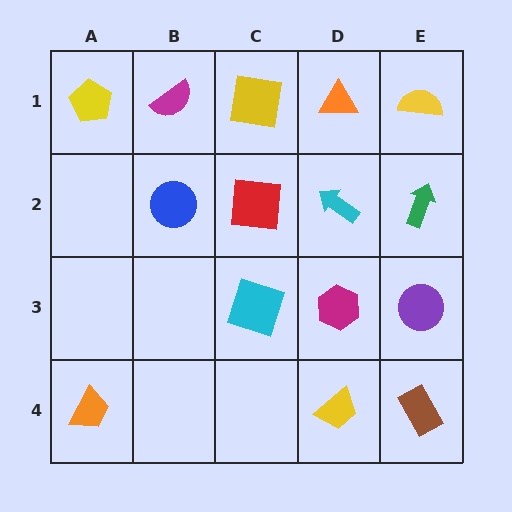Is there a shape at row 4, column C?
No, that cell is empty.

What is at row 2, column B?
A blue circle.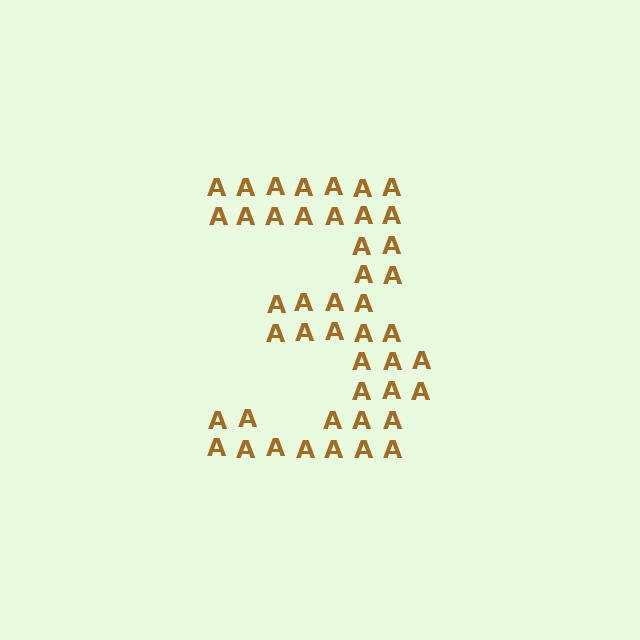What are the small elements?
The small elements are letter A's.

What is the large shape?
The large shape is the digit 3.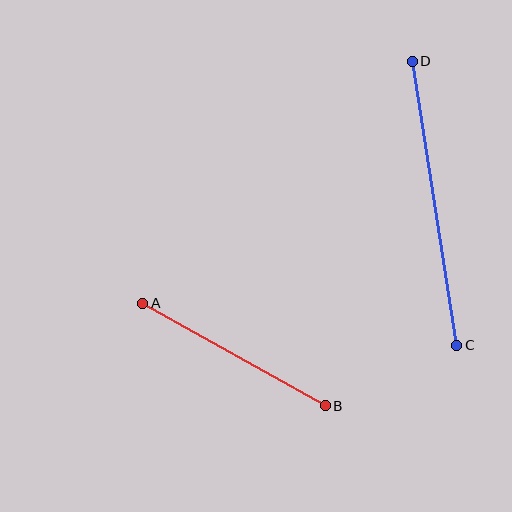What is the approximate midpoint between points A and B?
The midpoint is at approximately (234, 354) pixels.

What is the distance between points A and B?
The distance is approximately 210 pixels.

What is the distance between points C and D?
The distance is approximately 287 pixels.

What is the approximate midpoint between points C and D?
The midpoint is at approximately (435, 203) pixels.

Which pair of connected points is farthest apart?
Points C and D are farthest apart.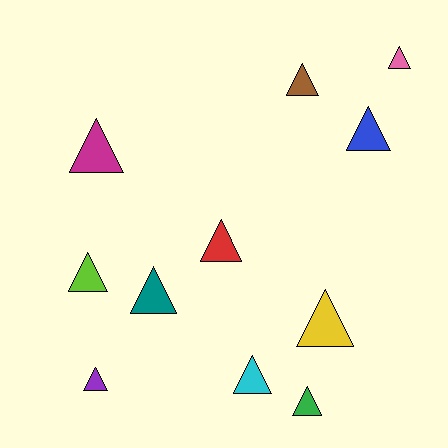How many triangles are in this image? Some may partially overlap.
There are 11 triangles.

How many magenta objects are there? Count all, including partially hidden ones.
There is 1 magenta object.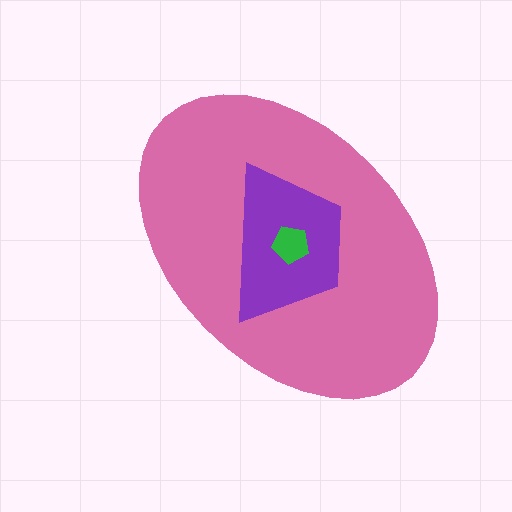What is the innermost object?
The green pentagon.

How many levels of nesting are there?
3.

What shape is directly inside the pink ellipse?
The purple trapezoid.